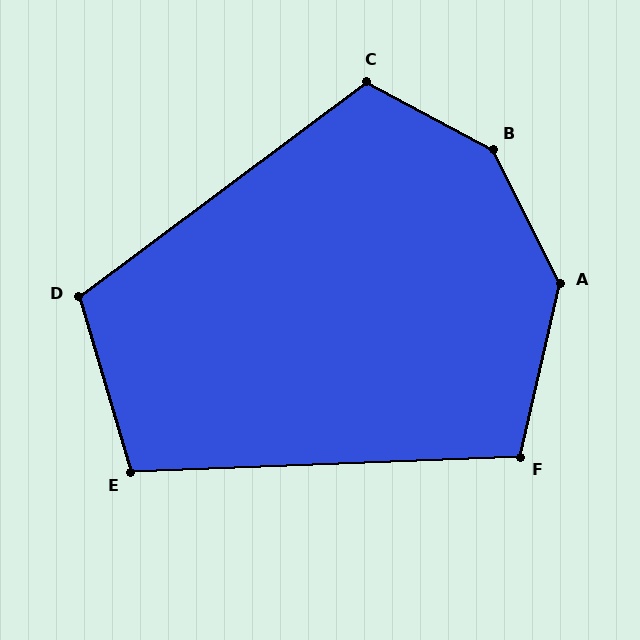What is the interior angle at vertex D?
Approximately 110 degrees (obtuse).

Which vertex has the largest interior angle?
B, at approximately 145 degrees.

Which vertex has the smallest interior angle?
E, at approximately 105 degrees.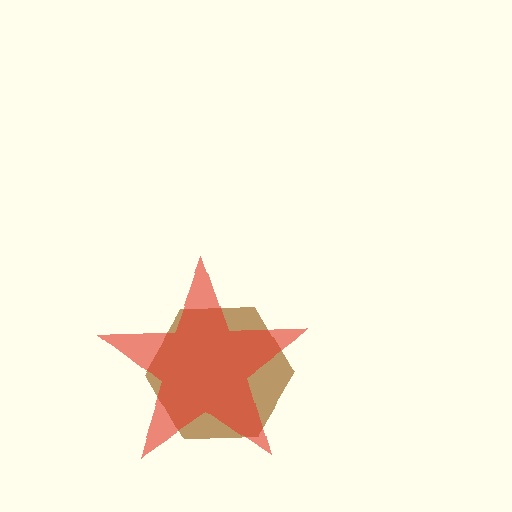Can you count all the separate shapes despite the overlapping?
Yes, there are 2 separate shapes.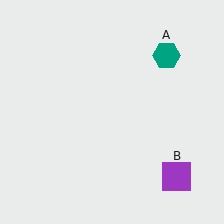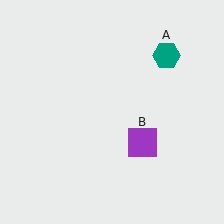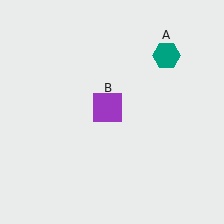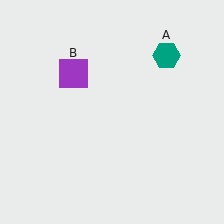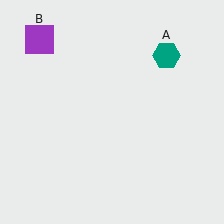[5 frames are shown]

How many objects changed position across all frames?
1 object changed position: purple square (object B).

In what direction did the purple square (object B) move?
The purple square (object B) moved up and to the left.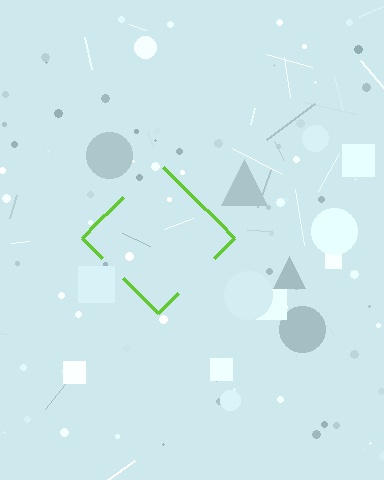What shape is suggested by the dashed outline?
The dashed outline suggests a diamond.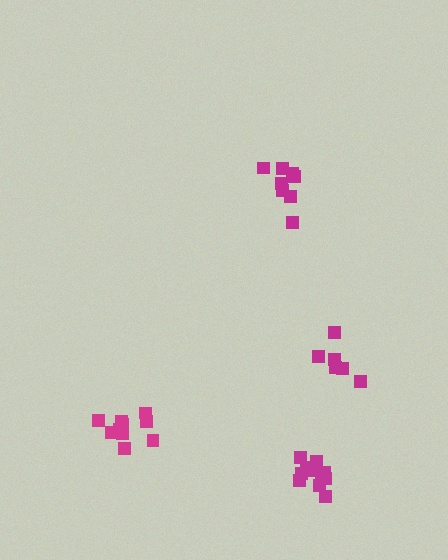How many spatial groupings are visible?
There are 4 spatial groupings.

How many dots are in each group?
Group 1: 11 dots, Group 2: 8 dots, Group 3: 6 dots, Group 4: 10 dots (35 total).